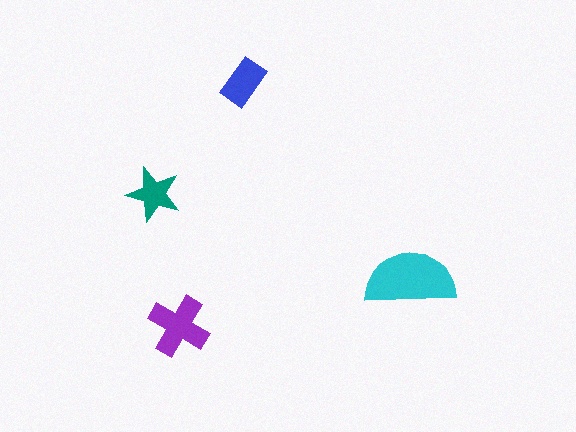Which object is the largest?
The cyan semicircle.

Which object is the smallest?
The teal star.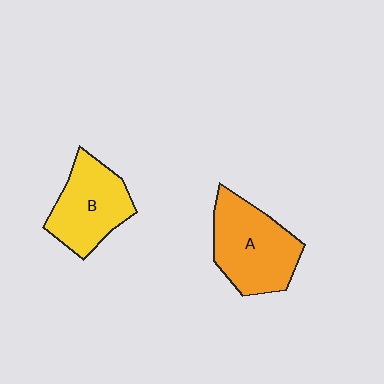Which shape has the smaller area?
Shape B (yellow).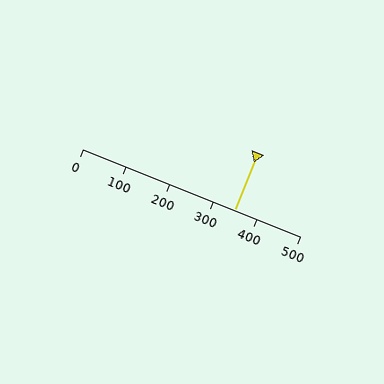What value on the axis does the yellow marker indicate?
The marker indicates approximately 350.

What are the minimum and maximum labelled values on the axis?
The axis runs from 0 to 500.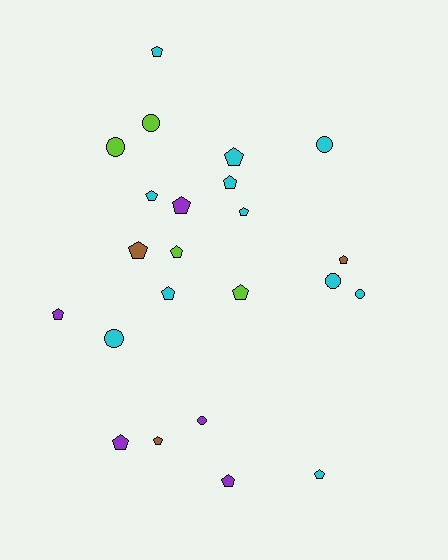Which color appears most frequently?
Cyan, with 11 objects.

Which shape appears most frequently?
Pentagon, with 16 objects.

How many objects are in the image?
There are 23 objects.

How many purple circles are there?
There is 1 purple circle.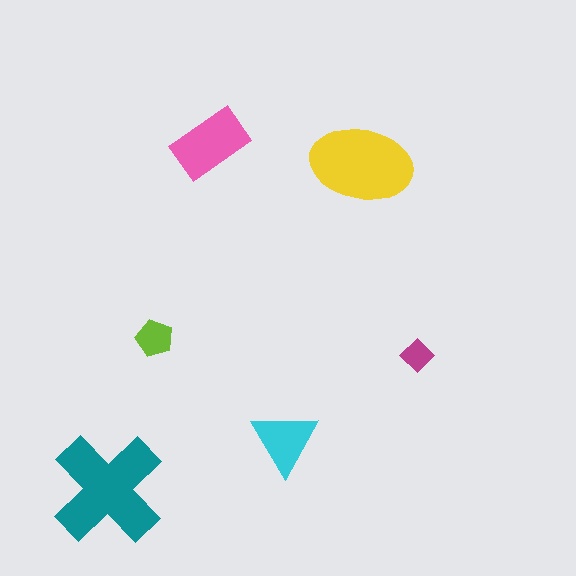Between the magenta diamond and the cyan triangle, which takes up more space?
The cyan triangle.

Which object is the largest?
The teal cross.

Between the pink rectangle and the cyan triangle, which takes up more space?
The pink rectangle.